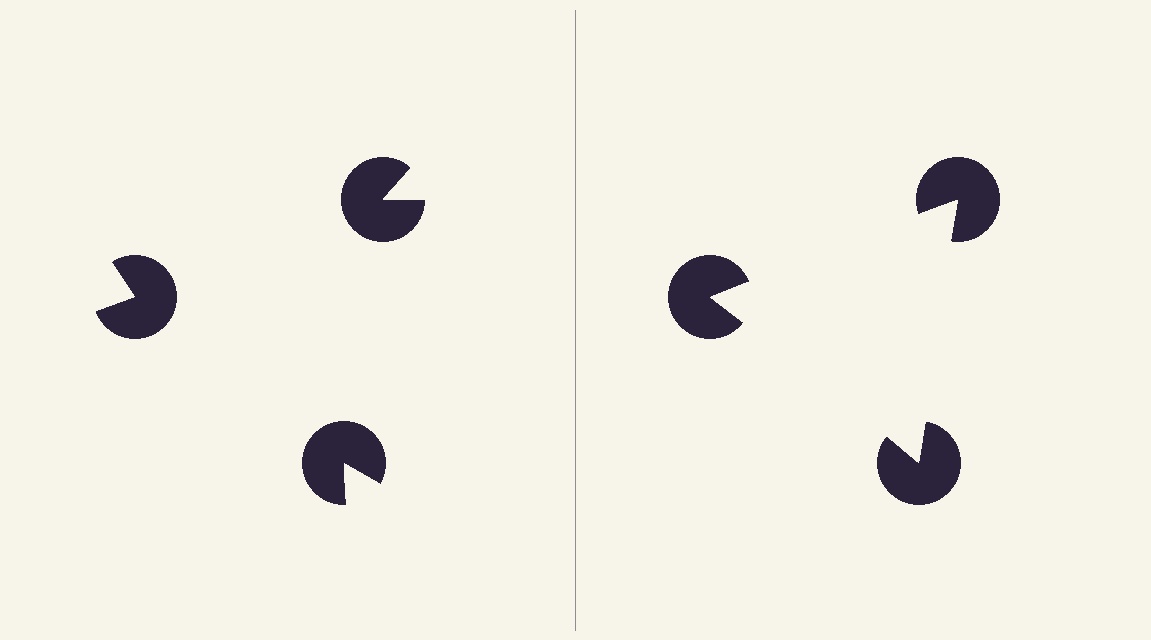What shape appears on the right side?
An illusory triangle.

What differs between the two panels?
The pac-man discs are positioned identically on both sides; only the wedge orientations differ. On the right they align to a triangle; on the left they are misaligned.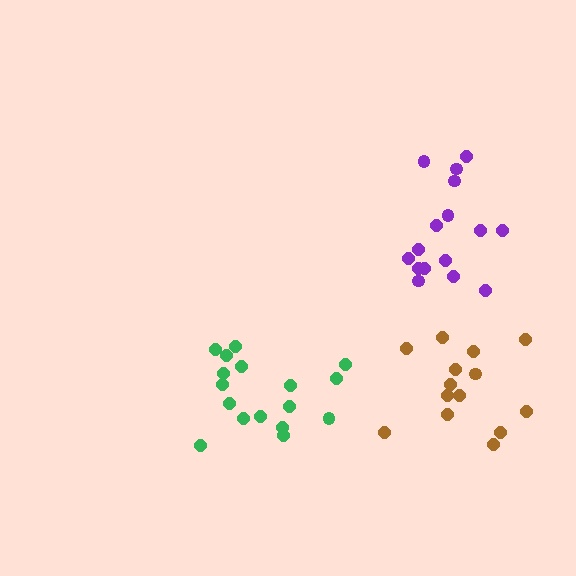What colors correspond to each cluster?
The clusters are colored: brown, green, purple.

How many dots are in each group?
Group 1: 14 dots, Group 2: 17 dots, Group 3: 16 dots (47 total).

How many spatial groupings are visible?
There are 3 spatial groupings.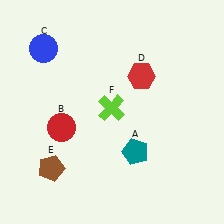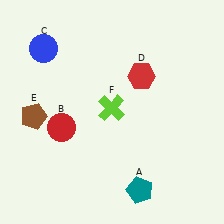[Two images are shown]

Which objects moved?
The objects that moved are: the teal pentagon (A), the brown pentagon (E).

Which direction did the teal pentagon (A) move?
The teal pentagon (A) moved down.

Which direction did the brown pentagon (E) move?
The brown pentagon (E) moved up.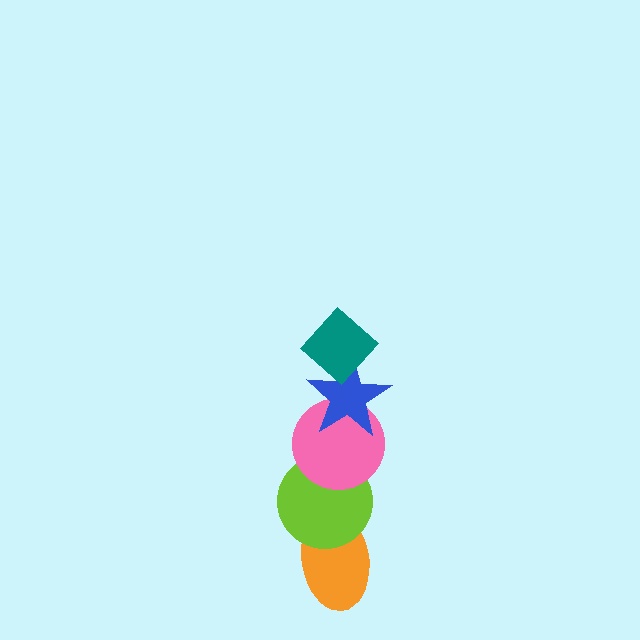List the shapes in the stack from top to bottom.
From top to bottom: the teal diamond, the blue star, the pink circle, the lime circle, the orange ellipse.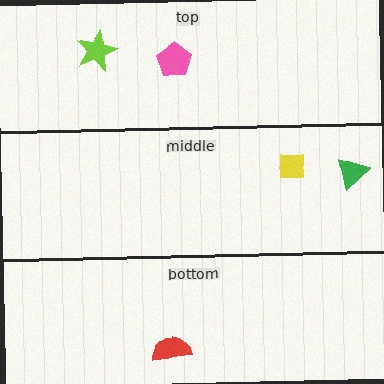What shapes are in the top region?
The pink pentagon, the lime star.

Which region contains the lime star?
The top region.